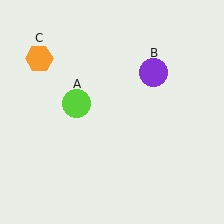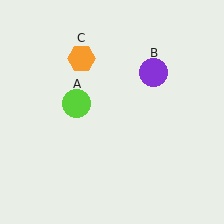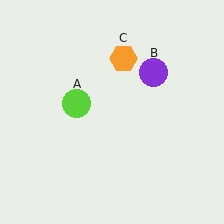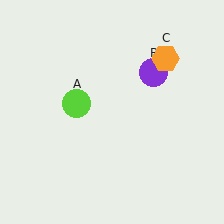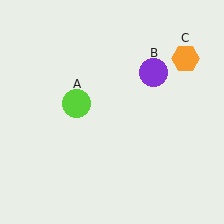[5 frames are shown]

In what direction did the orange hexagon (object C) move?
The orange hexagon (object C) moved right.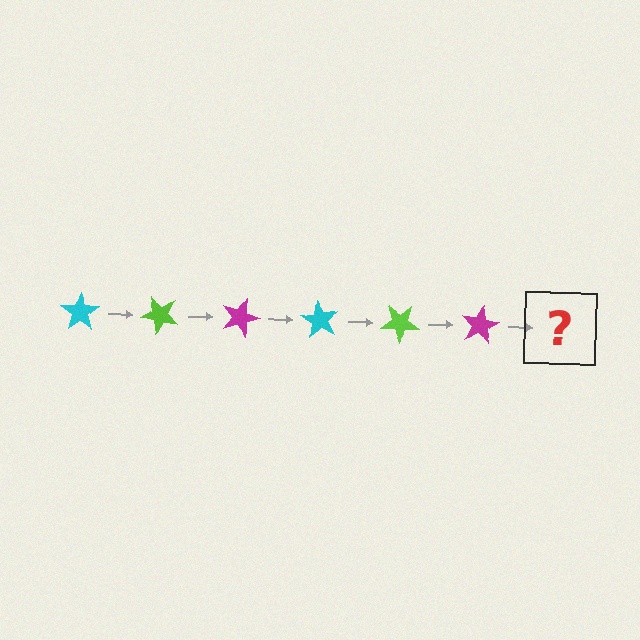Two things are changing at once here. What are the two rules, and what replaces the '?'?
The two rules are that it rotates 45 degrees each step and the color cycles through cyan, lime, and magenta. The '?' should be a cyan star, rotated 270 degrees from the start.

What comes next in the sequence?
The next element should be a cyan star, rotated 270 degrees from the start.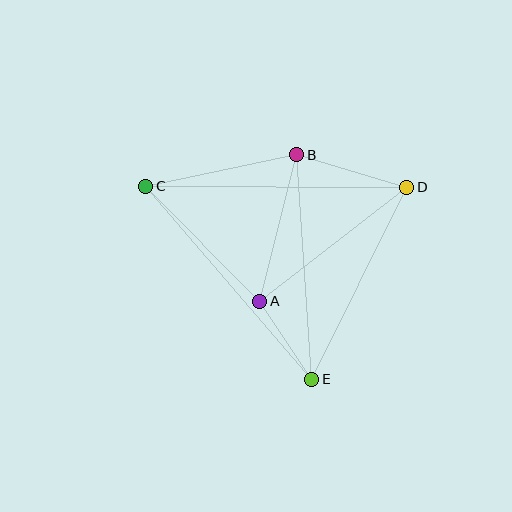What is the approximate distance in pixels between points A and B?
The distance between A and B is approximately 151 pixels.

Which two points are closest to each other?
Points A and E are closest to each other.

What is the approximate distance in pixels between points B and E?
The distance between B and E is approximately 225 pixels.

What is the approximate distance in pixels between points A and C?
The distance between A and C is approximately 162 pixels.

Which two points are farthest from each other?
Points C and D are farthest from each other.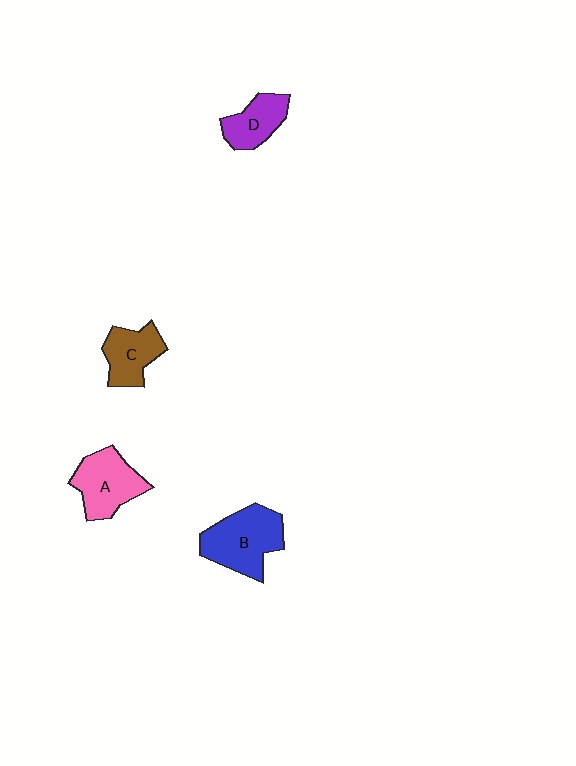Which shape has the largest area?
Shape B (blue).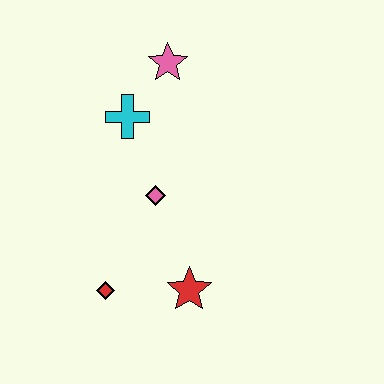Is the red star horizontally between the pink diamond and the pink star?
No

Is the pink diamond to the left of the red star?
Yes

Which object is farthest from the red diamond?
The pink star is farthest from the red diamond.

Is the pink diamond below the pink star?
Yes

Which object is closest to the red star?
The red diamond is closest to the red star.